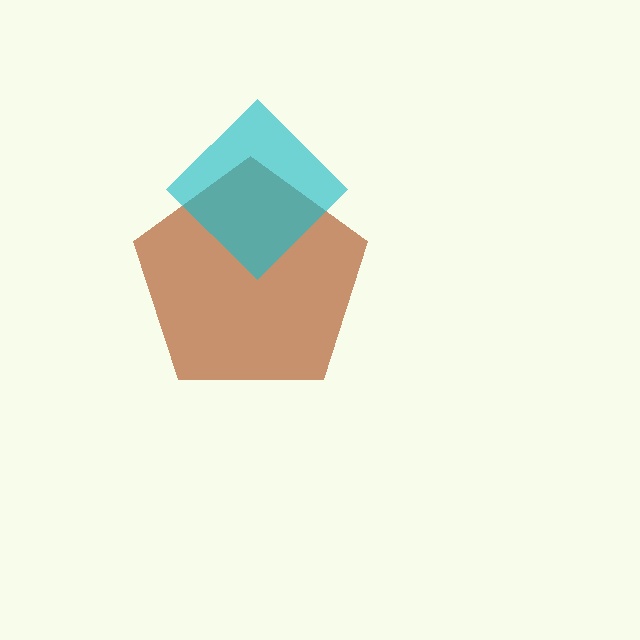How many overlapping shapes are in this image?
There are 2 overlapping shapes in the image.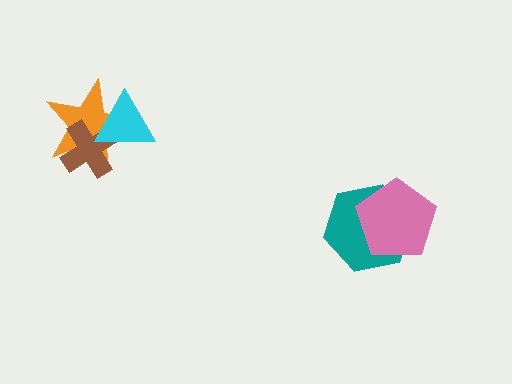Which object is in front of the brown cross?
The cyan triangle is in front of the brown cross.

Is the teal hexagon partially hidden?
Yes, it is partially covered by another shape.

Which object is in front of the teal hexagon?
The pink pentagon is in front of the teal hexagon.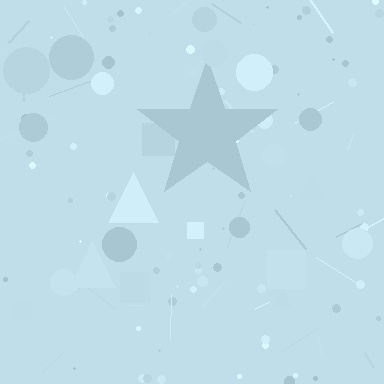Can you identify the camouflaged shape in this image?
The camouflaged shape is a star.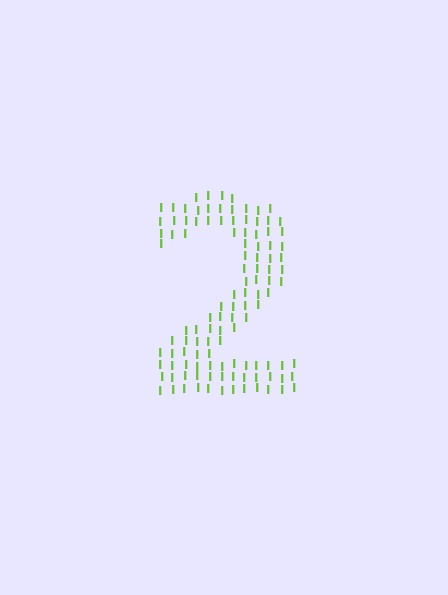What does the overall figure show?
The overall figure shows the digit 2.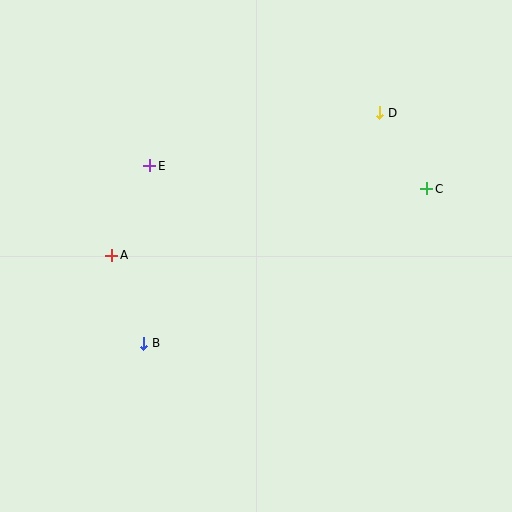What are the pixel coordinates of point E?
Point E is at (150, 166).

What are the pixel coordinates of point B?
Point B is at (144, 343).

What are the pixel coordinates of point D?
Point D is at (380, 113).